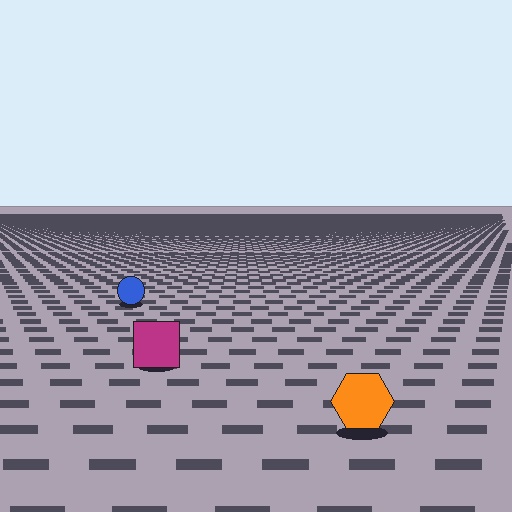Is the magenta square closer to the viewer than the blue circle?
Yes. The magenta square is closer — you can tell from the texture gradient: the ground texture is coarser near it.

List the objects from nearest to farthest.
From nearest to farthest: the orange hexagon, the magenta square, the blue circle.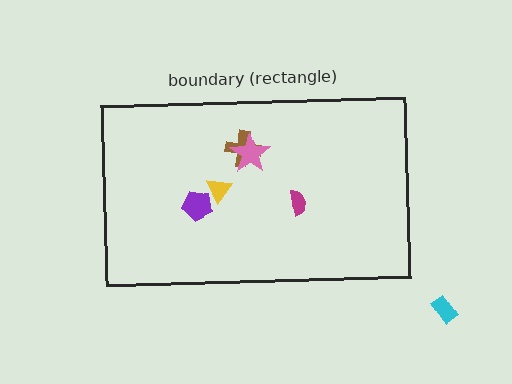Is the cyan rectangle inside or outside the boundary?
Outside.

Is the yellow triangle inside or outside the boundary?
Inside.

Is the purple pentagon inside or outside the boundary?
Inside.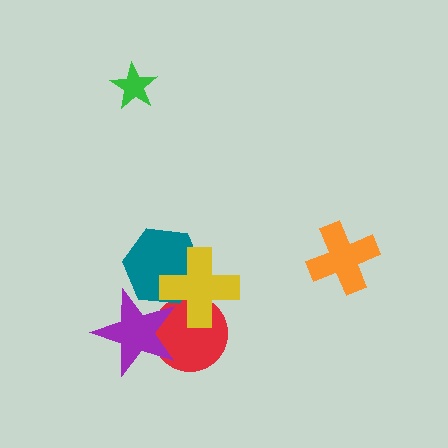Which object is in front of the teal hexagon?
The yellow cross is in front of the teal hexagon.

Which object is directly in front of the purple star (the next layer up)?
The teal hexagon is directly in front of the purple star.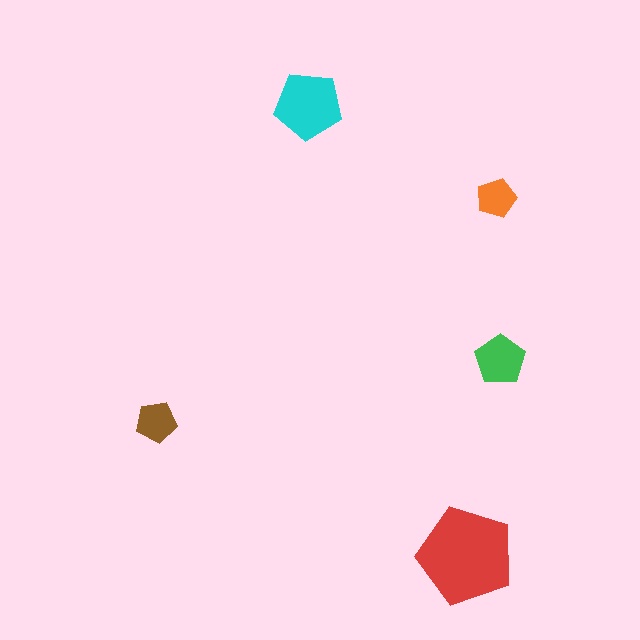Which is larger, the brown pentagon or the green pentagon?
The green one.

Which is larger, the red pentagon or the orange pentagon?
The red one.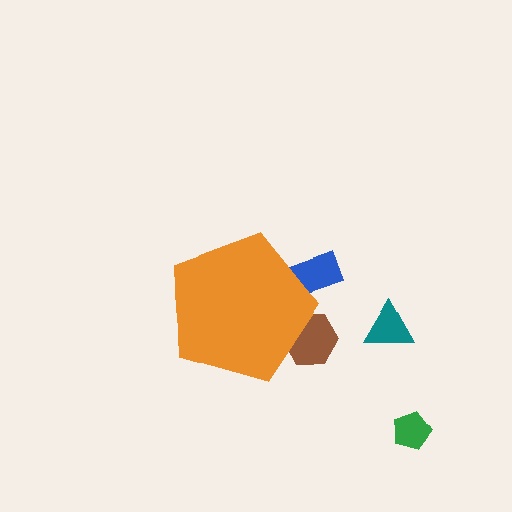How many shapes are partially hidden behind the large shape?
2 shapes are partially hidden.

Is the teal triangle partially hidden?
No, the teal triangle is fully visible.